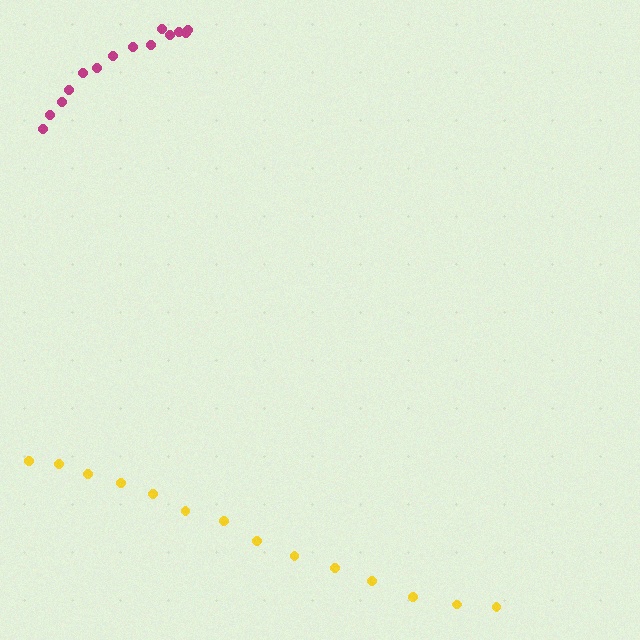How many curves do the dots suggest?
There are 2 distinct paths.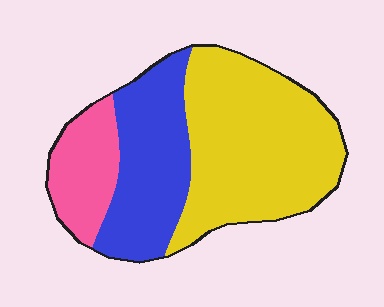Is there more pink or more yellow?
Yellow.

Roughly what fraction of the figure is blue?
Blue covers 31% of the figure.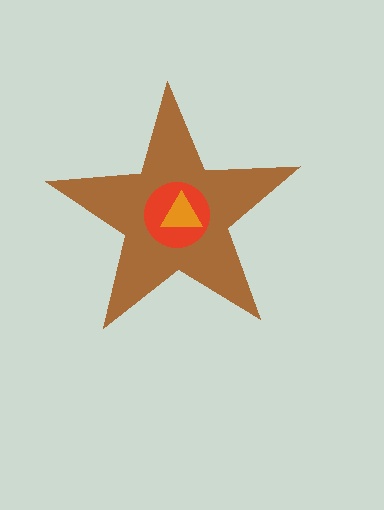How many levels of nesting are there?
3.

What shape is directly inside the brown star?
The red circle.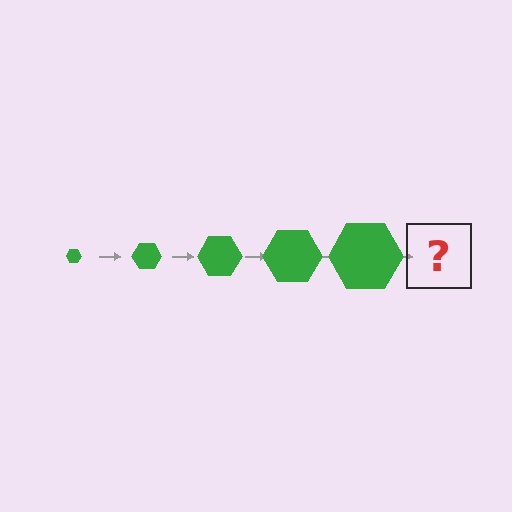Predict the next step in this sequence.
The next step is a green hexagon, larger than the previous one.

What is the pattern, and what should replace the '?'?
The pattern is that the hexagon gets progressively larger each step. The '?' should be a green hexagon, larger than the previous one.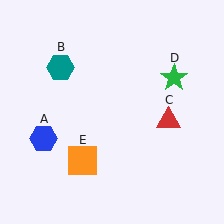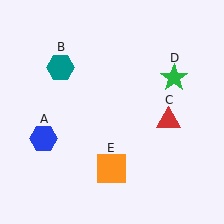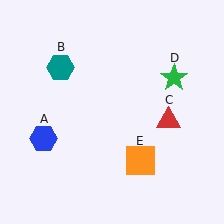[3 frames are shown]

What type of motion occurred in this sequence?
The orange square (object E) rotated counterclockwise around the center of the scene.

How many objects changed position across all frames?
1 object changed position: orange square (object E).